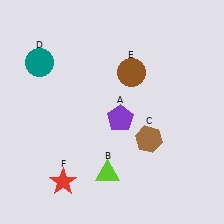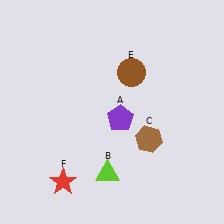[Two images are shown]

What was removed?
The teal circle (D) was removed in Image 2.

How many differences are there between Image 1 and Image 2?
There is 1 difference between the two images.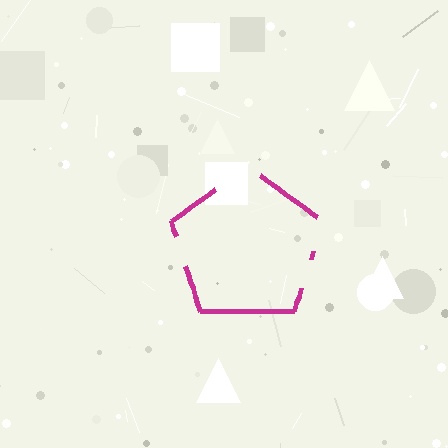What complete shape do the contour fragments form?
The contour fragments form a pentagon.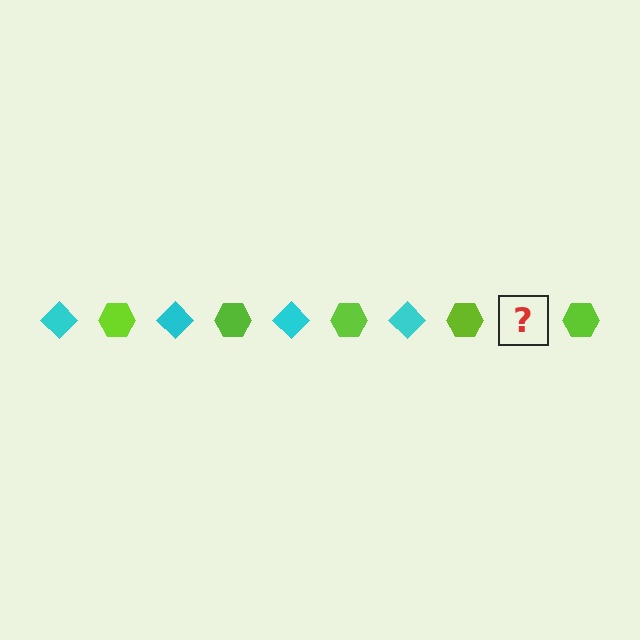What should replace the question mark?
The question mark should be replaced with a cyan diamond.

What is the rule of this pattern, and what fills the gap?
The rule is that the pattern alternates between cyan diamond and lime hexagon. The gap should be filled with a cyan diamond.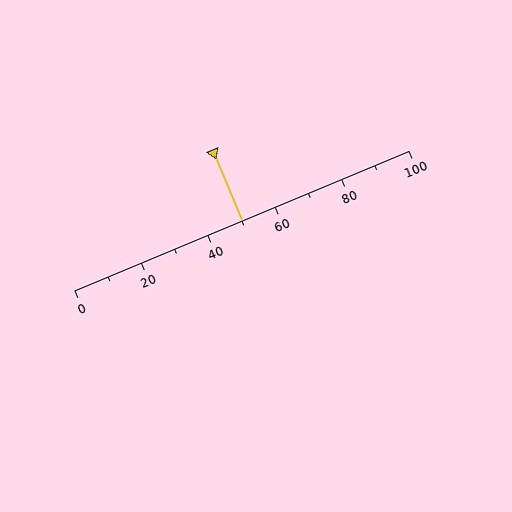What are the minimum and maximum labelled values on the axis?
The axis runs from 0 to 100.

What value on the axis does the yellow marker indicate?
The marker indicates approximately 50.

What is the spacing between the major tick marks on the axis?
The major ticks are spaced 20 apart.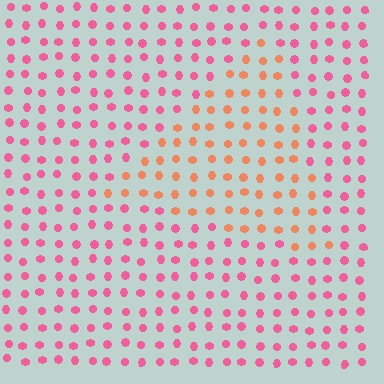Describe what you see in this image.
The image is filled with small pink elements in a uniform arrangement. A triangle-shaped region is visible where the elements are tinted to a slightly different hue, forming a subtle color boundary.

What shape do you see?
I see a triangle.